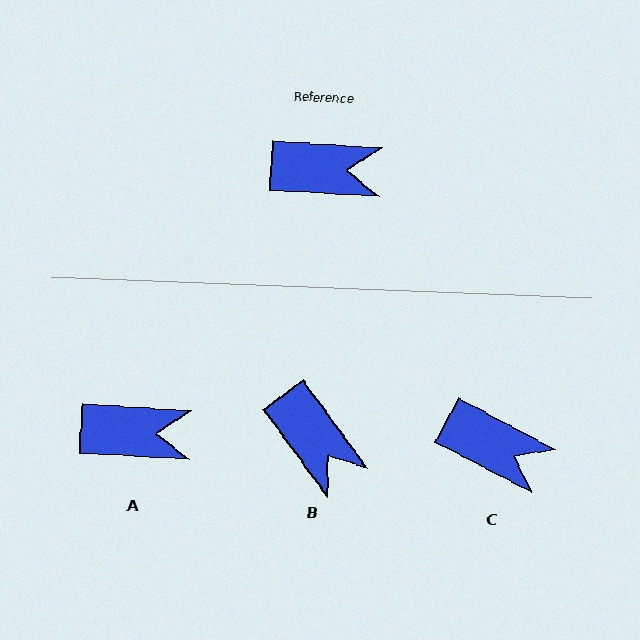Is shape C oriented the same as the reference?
No, it is off by about 25 degrees.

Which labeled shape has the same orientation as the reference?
A.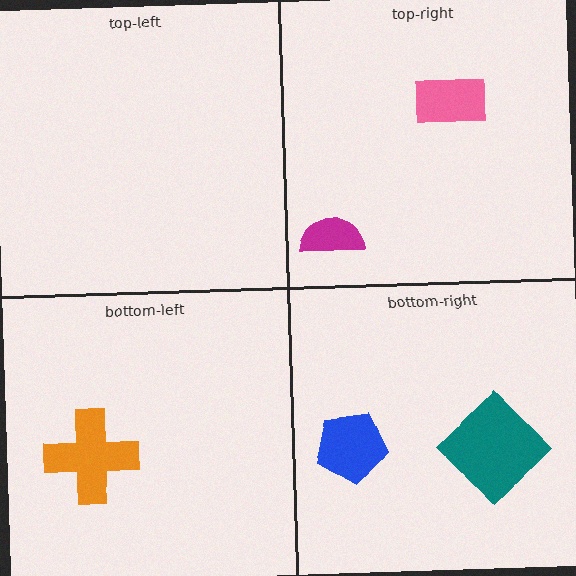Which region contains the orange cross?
The bottom-left region.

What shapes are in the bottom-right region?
The teal diamond, the blue pentagon.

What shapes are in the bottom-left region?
The orange cross.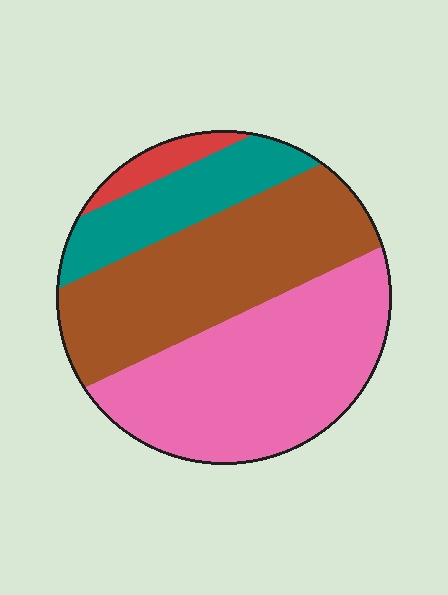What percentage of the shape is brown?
Brown takes up about three eighths (3/8) of the shape.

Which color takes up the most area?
Pink, at roughly 40%.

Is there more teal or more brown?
Brown.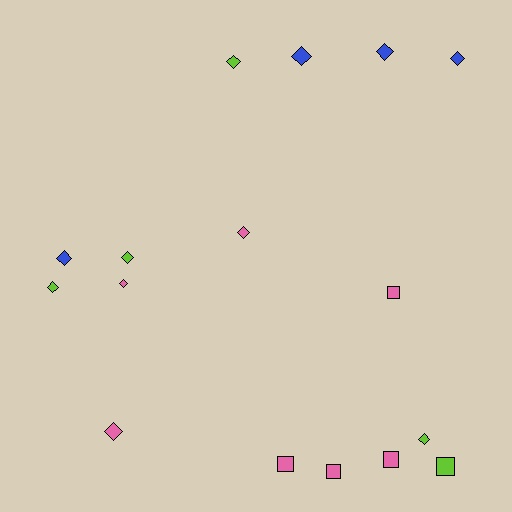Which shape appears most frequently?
Diamond, with 11 objects.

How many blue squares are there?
There are no blue squares.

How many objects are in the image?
There are 16 objects.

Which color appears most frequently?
Pink, with 7 objects.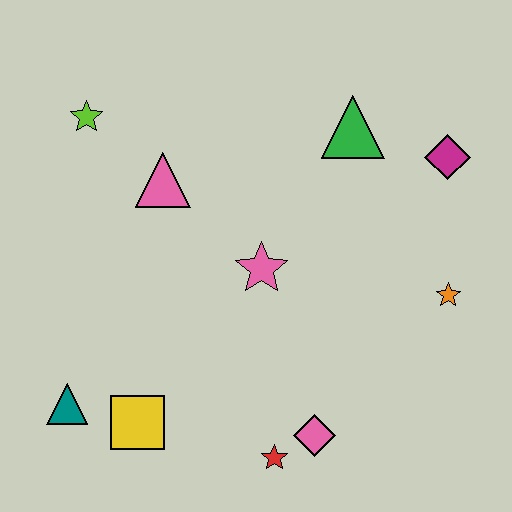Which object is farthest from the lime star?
The orange star is farthest from the lime star.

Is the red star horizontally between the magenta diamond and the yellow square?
Yes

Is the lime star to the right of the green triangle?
No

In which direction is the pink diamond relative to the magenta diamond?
The pink diamond is below the magenta diamond.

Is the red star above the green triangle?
No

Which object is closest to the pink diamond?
The red star is closest to the pink diamond.